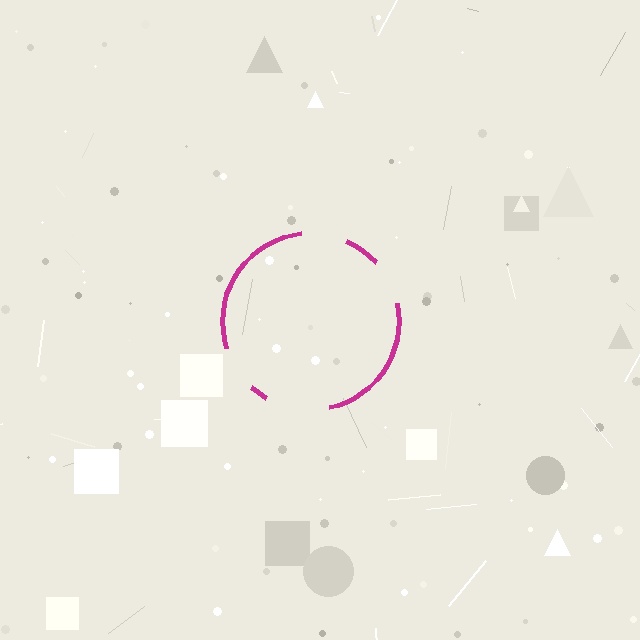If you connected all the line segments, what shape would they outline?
They would outline a circle.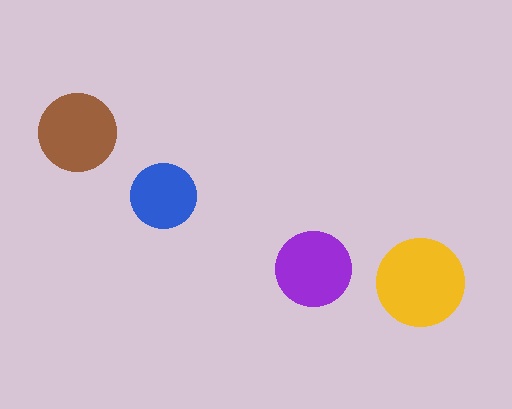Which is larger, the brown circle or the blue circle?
The brown one.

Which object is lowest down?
The yellow circle is bottommost.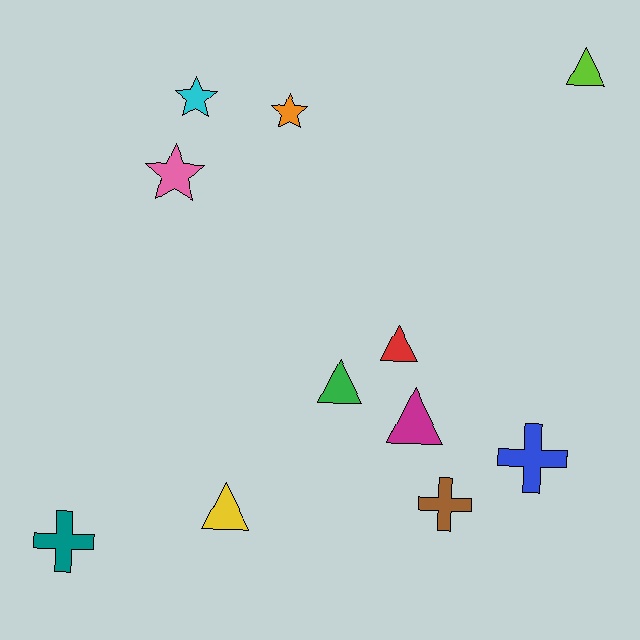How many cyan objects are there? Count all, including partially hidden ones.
There is 1 cyan object.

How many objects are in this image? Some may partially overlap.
There are 11 objects.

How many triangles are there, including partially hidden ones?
There are 5 triangles.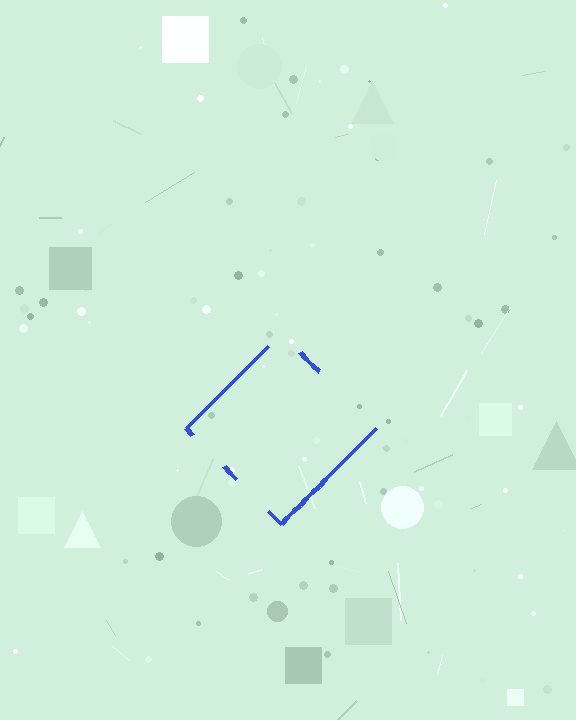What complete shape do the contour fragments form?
The contour fragments form a diamond.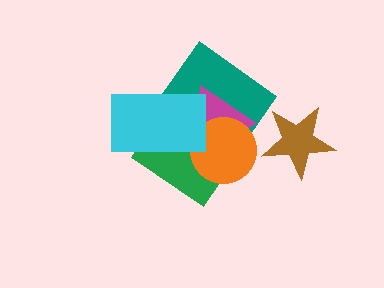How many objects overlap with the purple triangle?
5 objects overlap with the purple triangle.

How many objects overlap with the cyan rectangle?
5 objects overlap with the cyan rectangle.